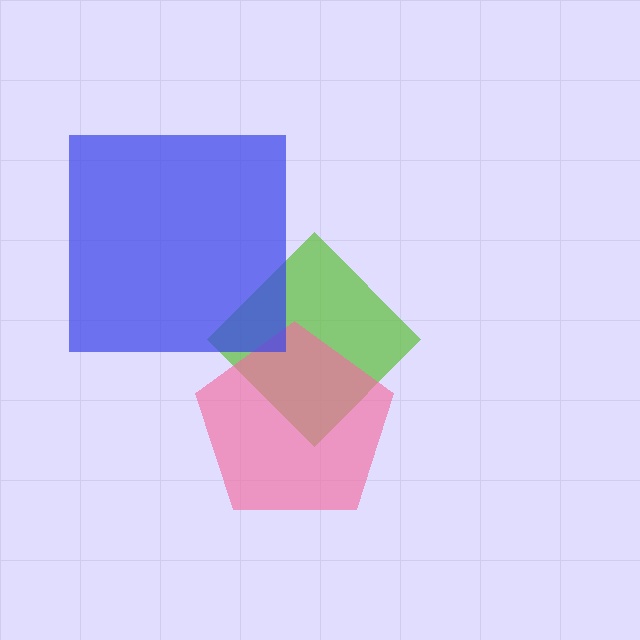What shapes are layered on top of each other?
The layered shapes are: a lime diamond, a pink pentagon, a blue square.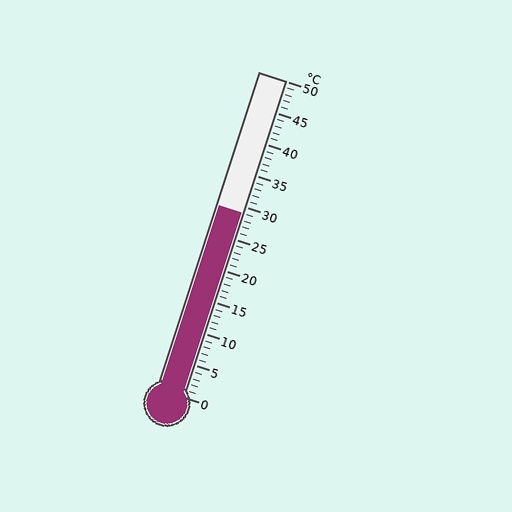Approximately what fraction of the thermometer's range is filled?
The thermometer is filled to approximately 60% of its range.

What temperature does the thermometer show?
The thermometer shows approximately 29°C.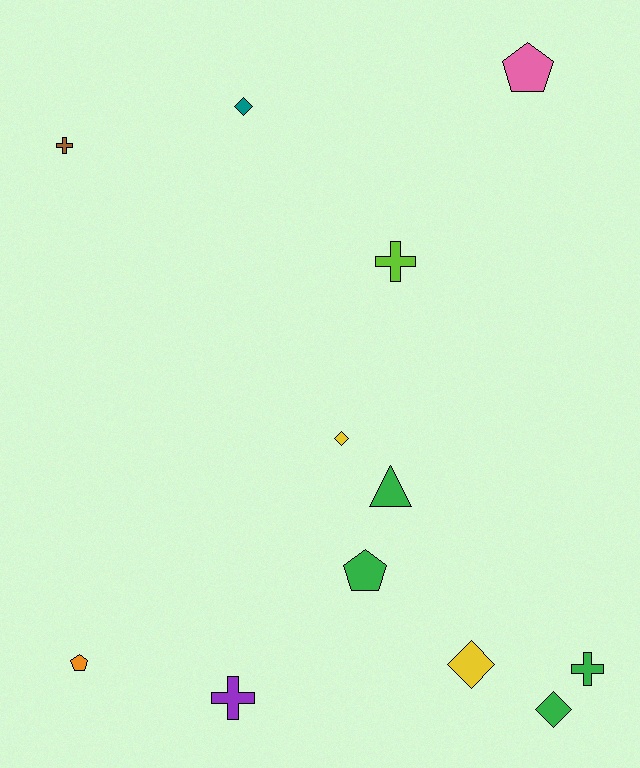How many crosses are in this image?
There are 4 crosses.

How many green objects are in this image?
There are 4 green objects.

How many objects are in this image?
There are 12 objects.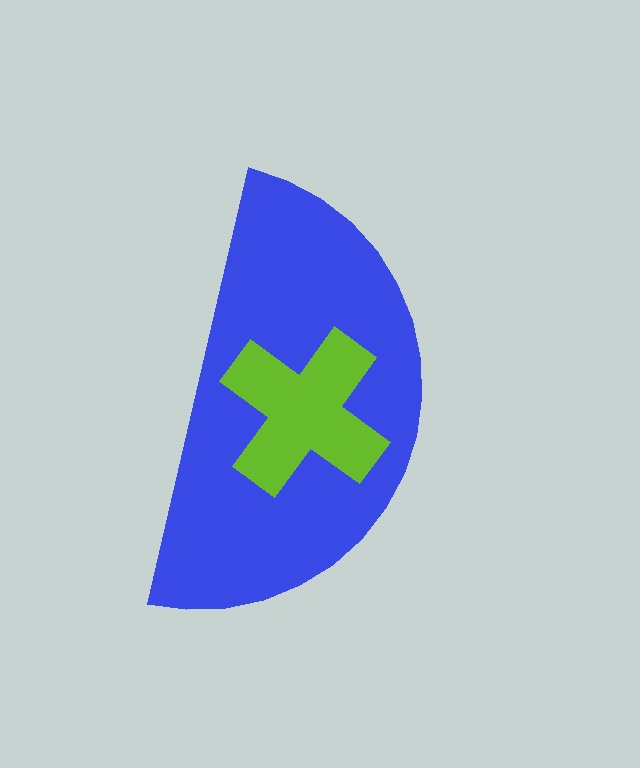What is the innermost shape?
The lime cross.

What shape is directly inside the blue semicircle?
The lime cross.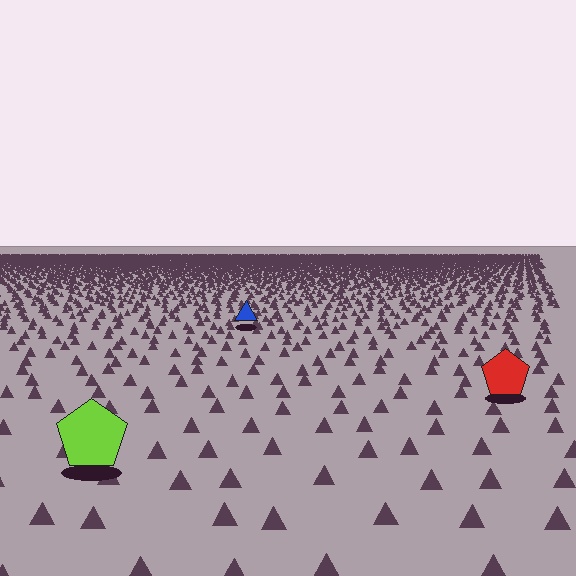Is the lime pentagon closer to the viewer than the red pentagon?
Yes. The lime pentagon is closer — you can tell from the texture gradient: the ground texture is coarser near it.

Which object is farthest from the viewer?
The blue triangle is farthest from the viewer. It appears smaller and the ground texture around it is denser.